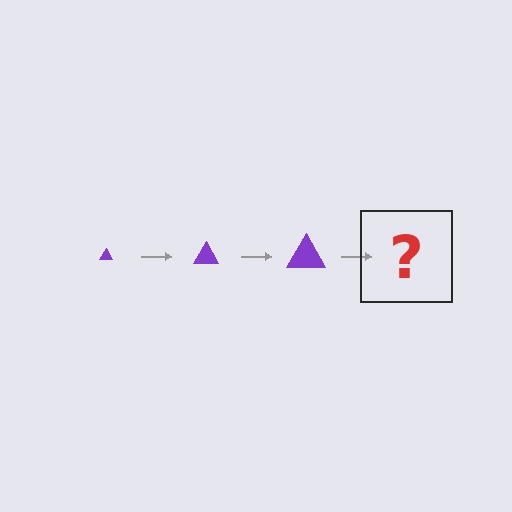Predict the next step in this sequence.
The next step is a purple triangle, larger than the previous one.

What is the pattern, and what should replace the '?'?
The pattern is that the triangle gets progressively larger each step. The '?' should be a purple triangle, larger than the previous one.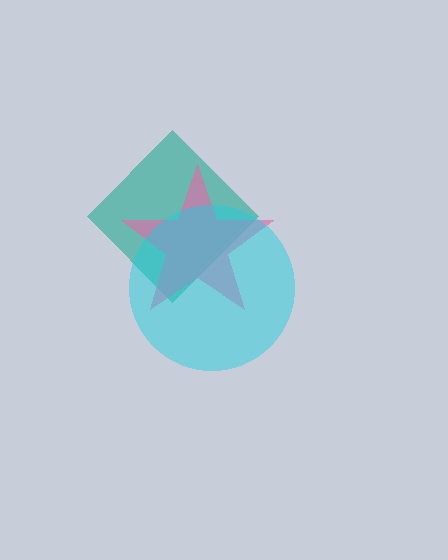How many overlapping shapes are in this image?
There are 3 overlapping shapes in the image.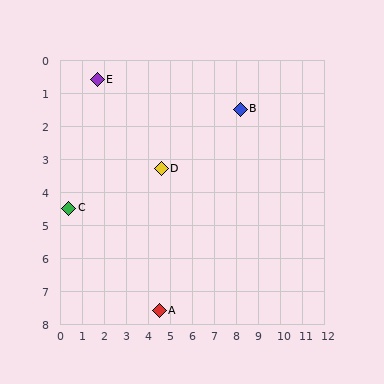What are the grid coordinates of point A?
Point A is at approximately (4.5, 7.6).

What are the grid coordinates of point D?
Point D is at approximately (4.6, 3.3).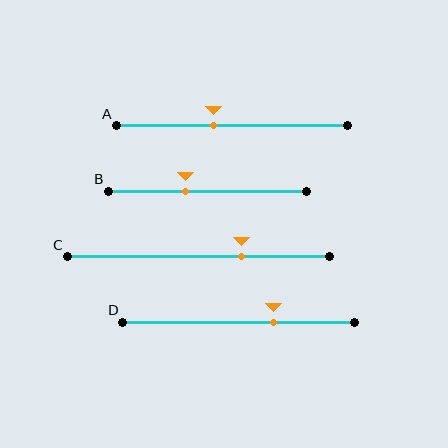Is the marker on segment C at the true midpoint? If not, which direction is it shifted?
No, the marker on segment C is shifted to the right by about 17% of the segment length.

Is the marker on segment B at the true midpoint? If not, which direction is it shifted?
No, the marker on segment B is shifted to the left by about 11% of the segment length.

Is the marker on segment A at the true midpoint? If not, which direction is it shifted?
No, the marker on segment A is shifted to the left by about 8% of the segment length.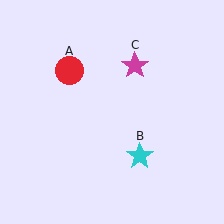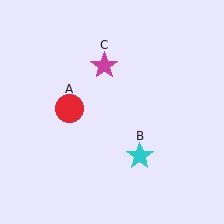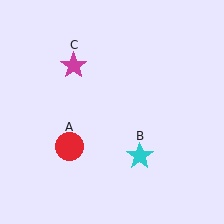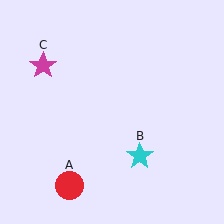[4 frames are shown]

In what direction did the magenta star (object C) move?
The magenta star (object C) moved left.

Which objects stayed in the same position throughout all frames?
Cyan star (object B) remained stationary.